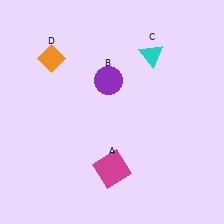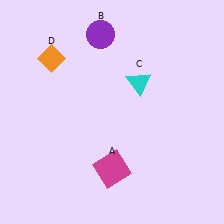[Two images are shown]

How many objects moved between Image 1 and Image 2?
2 objects moved between the two images.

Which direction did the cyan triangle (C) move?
The cyan triangle (C) moved down.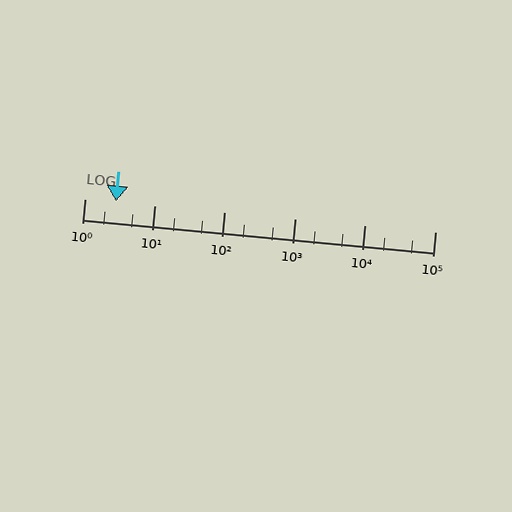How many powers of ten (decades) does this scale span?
The scale spans 5 decades, from 1 to 100000.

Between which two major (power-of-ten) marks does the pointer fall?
The pointer is between 1 and 10.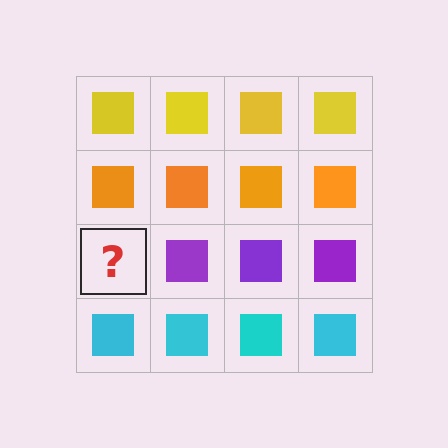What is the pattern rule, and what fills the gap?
The rule is that each row has a consistent color. The gap should be filled with a purple square.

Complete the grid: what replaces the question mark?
The question mark should be replaced with a purple square.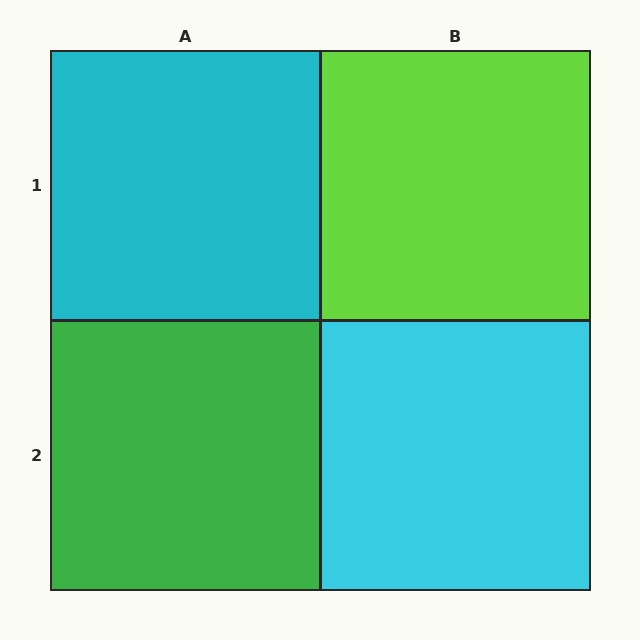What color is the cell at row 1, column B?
Lime.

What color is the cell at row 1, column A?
Cyan.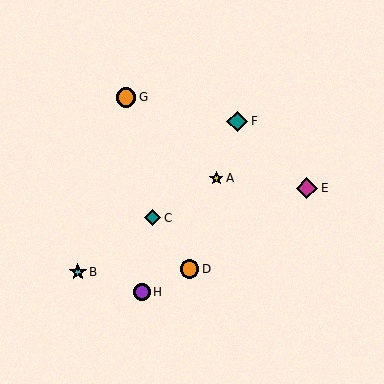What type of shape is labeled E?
Shape E is a magenta diamond.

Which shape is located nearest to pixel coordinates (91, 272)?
The cyan star (labeled B) at (78, 272) is nearest to that location.